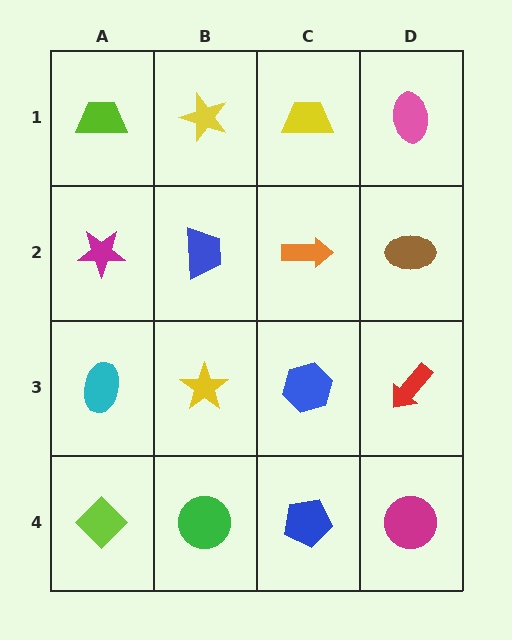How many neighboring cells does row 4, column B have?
3.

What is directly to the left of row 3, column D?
A blue hexagon.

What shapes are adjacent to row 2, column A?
A lime trapezoid (row 1, column A), a cyan ellipse (row 3, column A), a blue trapezoid (row 2, column B).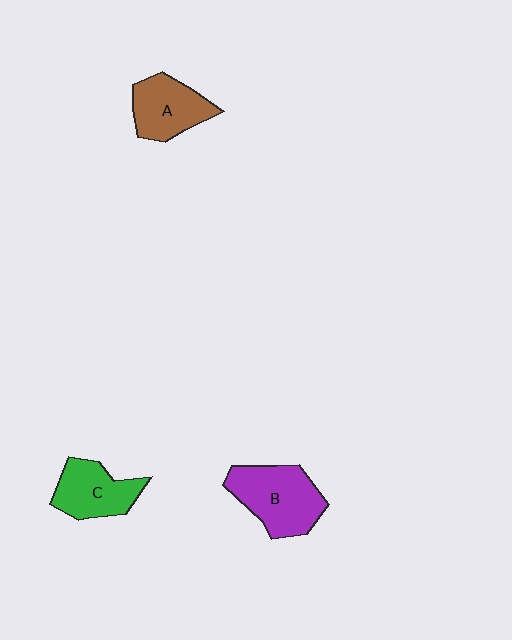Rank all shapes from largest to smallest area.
From largest to smallest: B (purple), A (brown), C (green).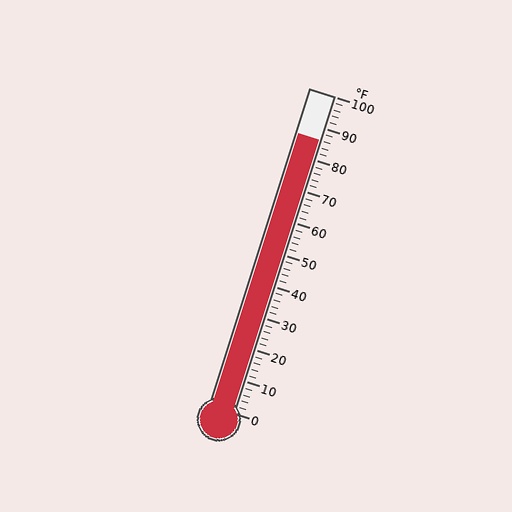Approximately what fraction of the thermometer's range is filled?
The thermometer is filled to approximately 85% of its range.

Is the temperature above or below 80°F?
The temperature is above 80°F.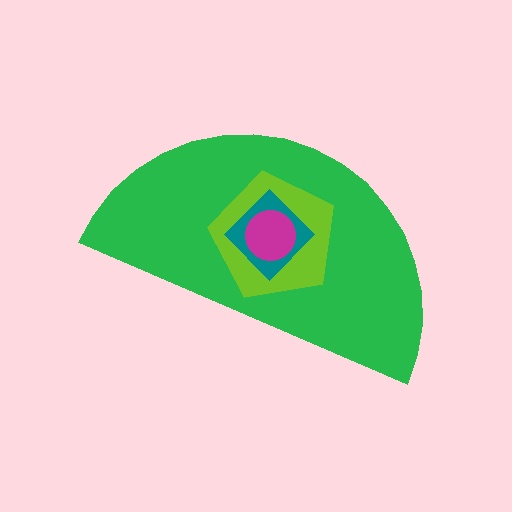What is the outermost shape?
The green semicircle.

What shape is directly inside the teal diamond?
The magenta circle.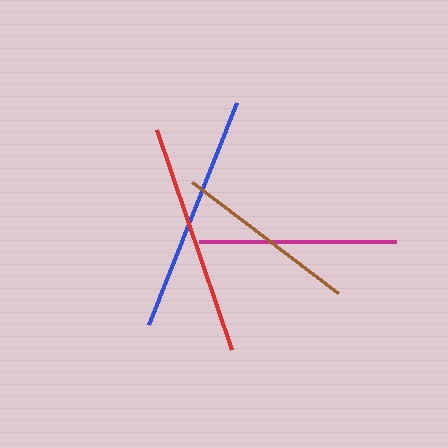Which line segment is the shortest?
The brown line is the shortest at approximately 184 pixels.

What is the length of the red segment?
The red segment is approximately 232 pixels long.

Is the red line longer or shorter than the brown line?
The red line is longer than the brown line.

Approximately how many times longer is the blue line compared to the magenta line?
The blue line is approximately 1.2 times the length of the magenta line.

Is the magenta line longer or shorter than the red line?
The red line is longer than the magenta line.